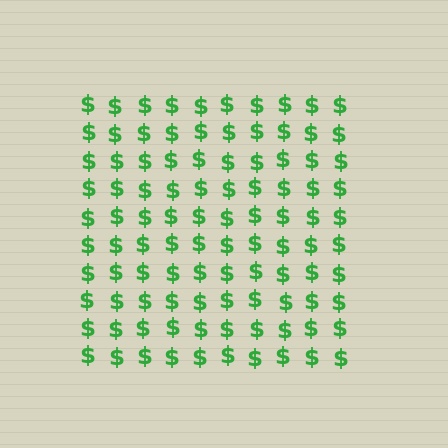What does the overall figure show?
The overall figure shows a square.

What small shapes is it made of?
It is made of small dollar signs.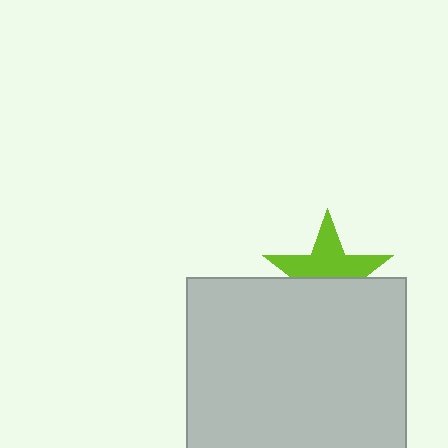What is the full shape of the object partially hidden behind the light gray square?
The partially hidden object is a lime star.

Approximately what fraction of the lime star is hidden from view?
Roughly 46% of the lime star is hidden behind the light gray square.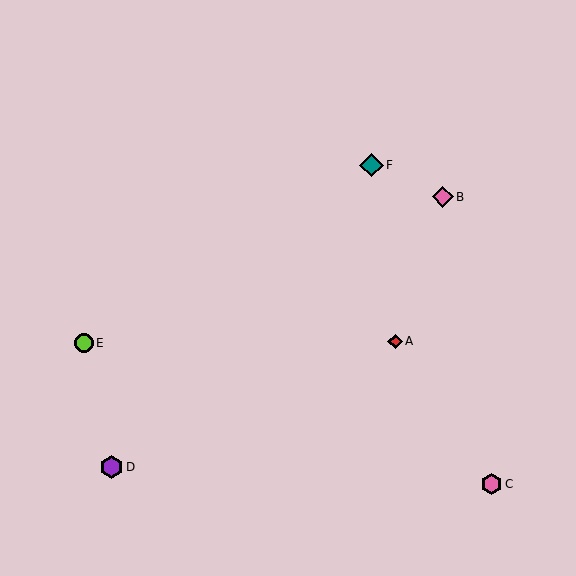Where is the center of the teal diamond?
The center of the teal diamond is at (371, 165).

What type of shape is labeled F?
Shape F is a teal diamond.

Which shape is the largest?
The teal diamond (labeled F) is the largest.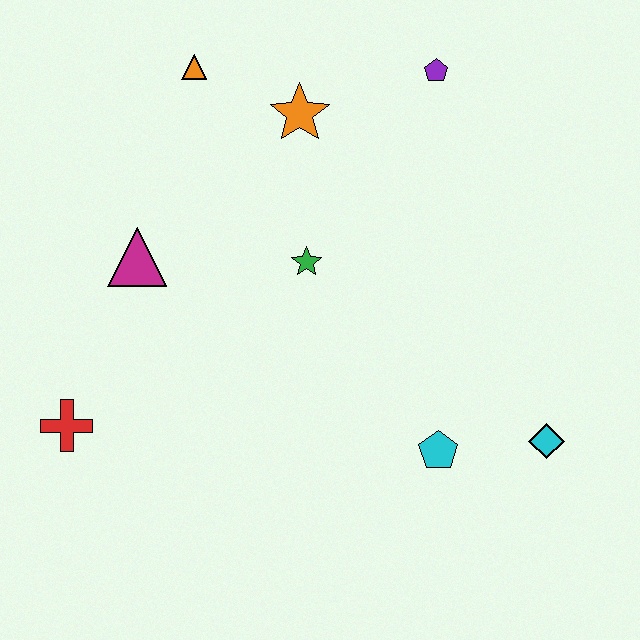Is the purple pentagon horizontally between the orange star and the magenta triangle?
No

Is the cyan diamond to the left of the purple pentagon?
No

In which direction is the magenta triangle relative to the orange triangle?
The magenta triangle is below the orange triangle.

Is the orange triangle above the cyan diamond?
Yes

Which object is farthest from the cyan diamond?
The orange triangle is farthest from the cyan diamond.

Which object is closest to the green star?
The orange star is closest to the green star.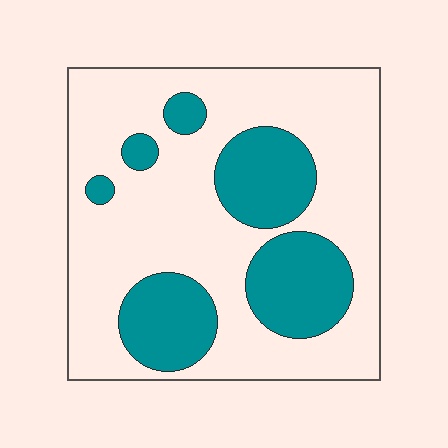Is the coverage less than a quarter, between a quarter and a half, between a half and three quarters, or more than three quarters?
Between a quarter and a half.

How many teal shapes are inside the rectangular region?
6.